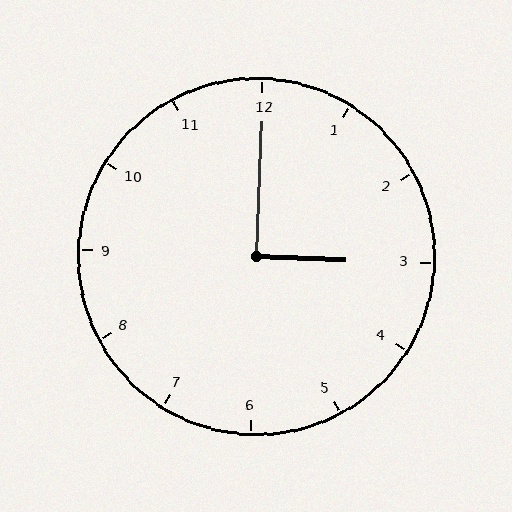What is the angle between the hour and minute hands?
Approximately 90 degrees.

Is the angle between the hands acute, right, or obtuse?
It is right.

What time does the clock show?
3:00.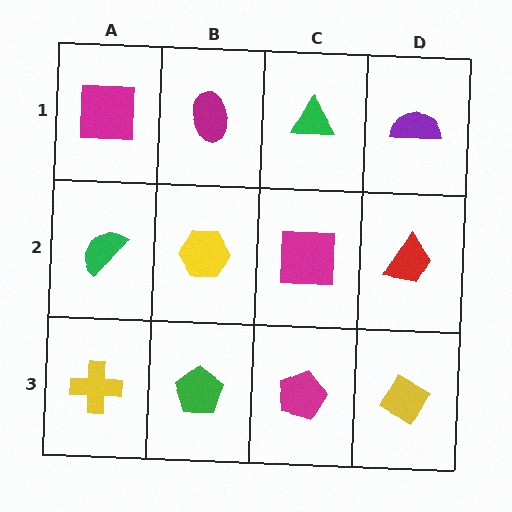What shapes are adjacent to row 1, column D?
A red trapezoid (row 2, column D), a green triangle (row 1, column C).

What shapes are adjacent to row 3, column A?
A green semicircle (row 2, column A), a green pentagon (row 3, column B).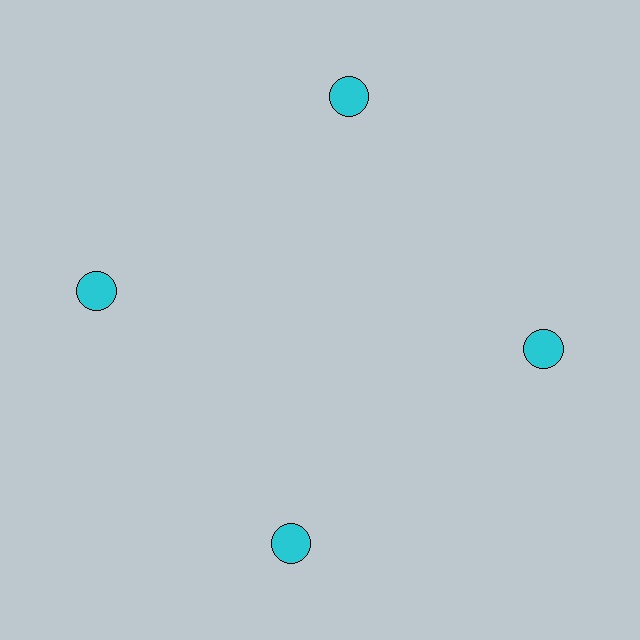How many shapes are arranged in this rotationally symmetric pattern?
There are 4 shapes, arranged in 4 groups of 1.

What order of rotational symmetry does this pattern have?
This pattern has 4-fold rotational symmetry.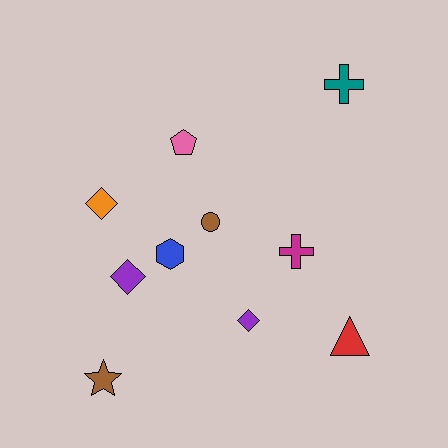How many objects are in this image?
There are 10 objects.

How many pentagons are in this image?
There is 1 pentagon.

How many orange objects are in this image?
There is 1 orange object.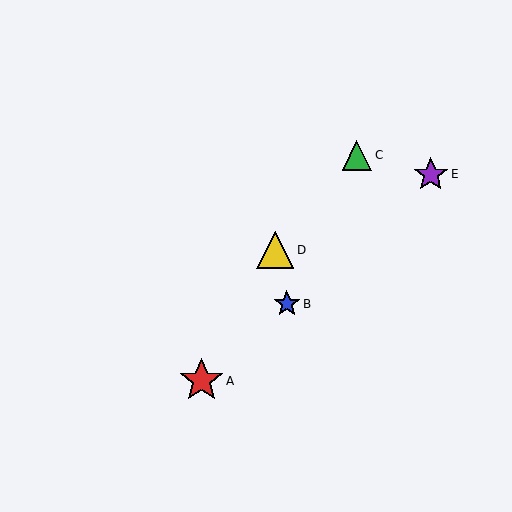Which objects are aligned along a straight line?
Objects A, B, E are aligned along a straight line.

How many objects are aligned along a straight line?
3 objects (A, B, E) are aligned along a straight line.